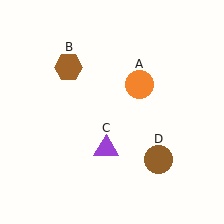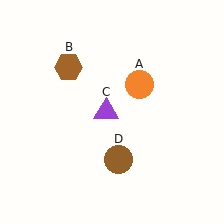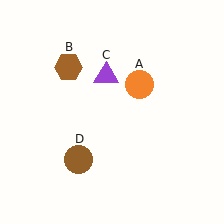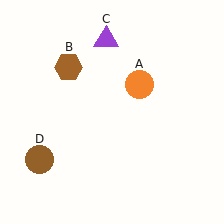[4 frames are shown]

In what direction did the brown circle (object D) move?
The brown circle (object D) moved left.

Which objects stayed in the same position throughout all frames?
Orange circle (object A) and brown hexagon (object B) remained stationary.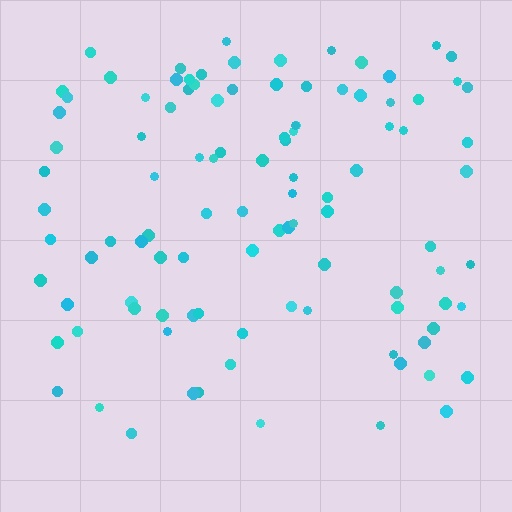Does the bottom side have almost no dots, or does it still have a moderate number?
Still a moderate number, just noticeably fewer than the top.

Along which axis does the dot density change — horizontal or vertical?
Vertical.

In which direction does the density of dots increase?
From bottom to top, with the top side densest.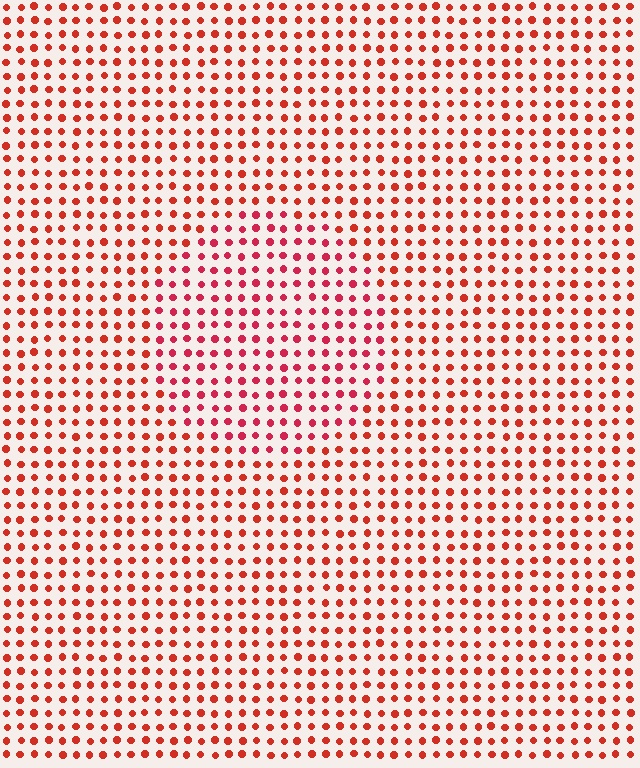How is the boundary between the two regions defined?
The boundary is defined purely by a slight shift in hue (about 19 degrees). Spacing, size, and orientation are identical on both sides.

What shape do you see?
I see a circle.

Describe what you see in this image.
The image is filled with small red elements in a uniform arrangement. A circle-shaped region is visible where the elements are tinted to a slightly different hue, forming a subtle color boundary.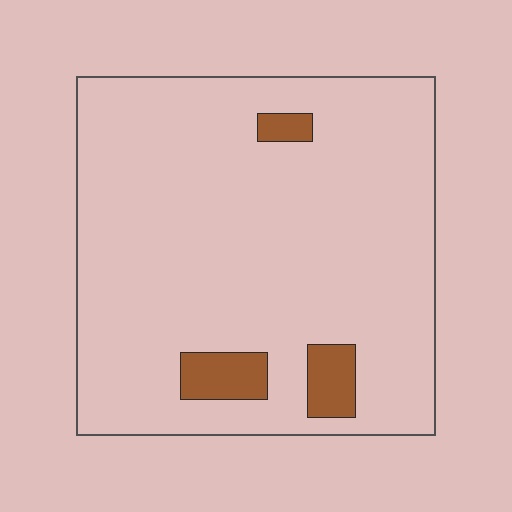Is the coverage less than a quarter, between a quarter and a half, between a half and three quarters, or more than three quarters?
Less than a quarter.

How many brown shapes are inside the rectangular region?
3.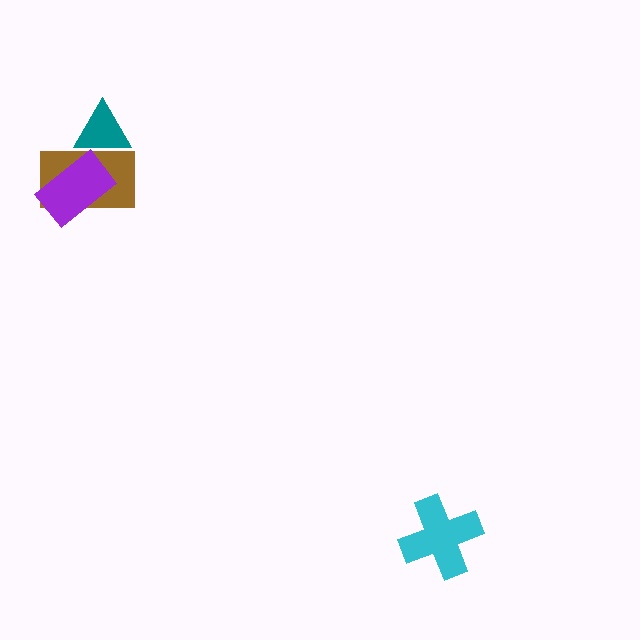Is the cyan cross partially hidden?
No, no other shape covers it.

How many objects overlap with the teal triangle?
1 object overlaps with the teal triangle.